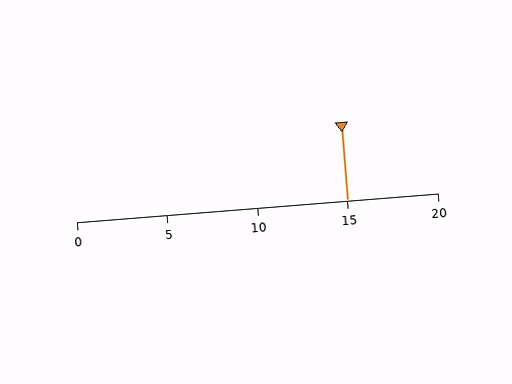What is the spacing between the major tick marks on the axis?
The major ticks are spaced 5 apart.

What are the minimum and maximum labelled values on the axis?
The axis runs from 0 to 20.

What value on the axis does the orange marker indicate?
The marker indicates approximately 15.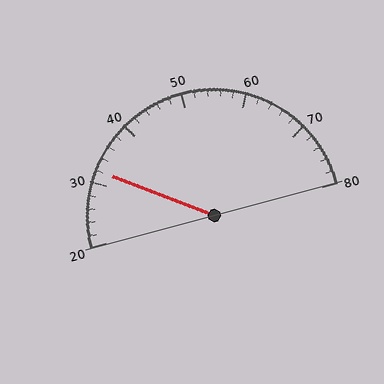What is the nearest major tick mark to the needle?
The nearest major tick mark is 30.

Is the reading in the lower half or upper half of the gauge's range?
The reading is in the lower half of the range (20 to 80).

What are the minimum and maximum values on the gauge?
The gauge ranges from 20 to 80.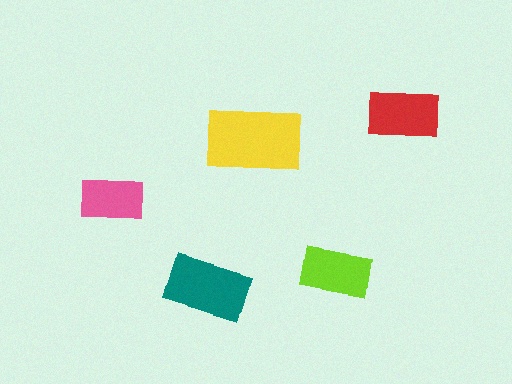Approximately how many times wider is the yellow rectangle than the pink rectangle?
About 1.5 times wider.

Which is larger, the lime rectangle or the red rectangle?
The red one.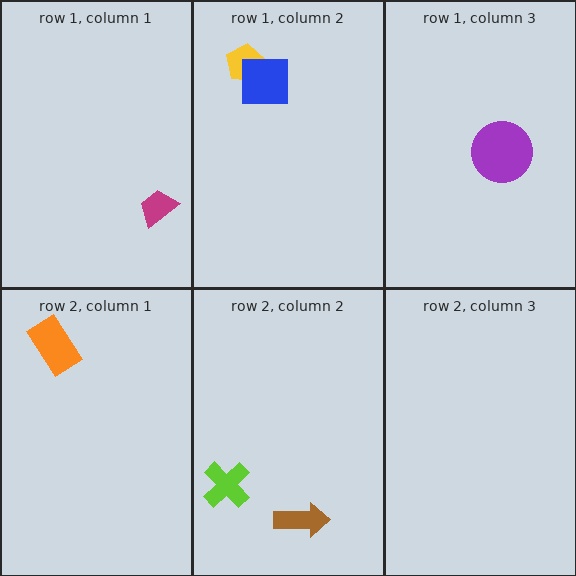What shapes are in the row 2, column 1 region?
The orange rectangle.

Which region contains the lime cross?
The row 2, column 2 region.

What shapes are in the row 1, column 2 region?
The yellow pentagon, the blue square.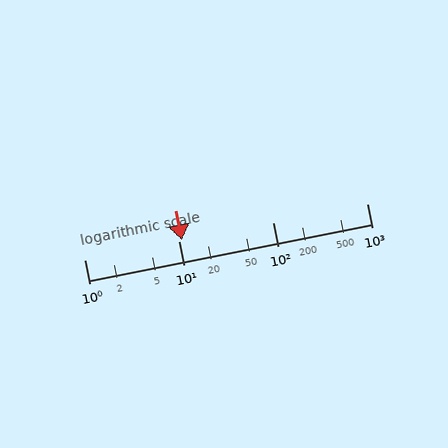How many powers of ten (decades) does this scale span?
The scale spans 3 decades, from 1 to 1000.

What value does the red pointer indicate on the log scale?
The pointer indicates approximately 11.